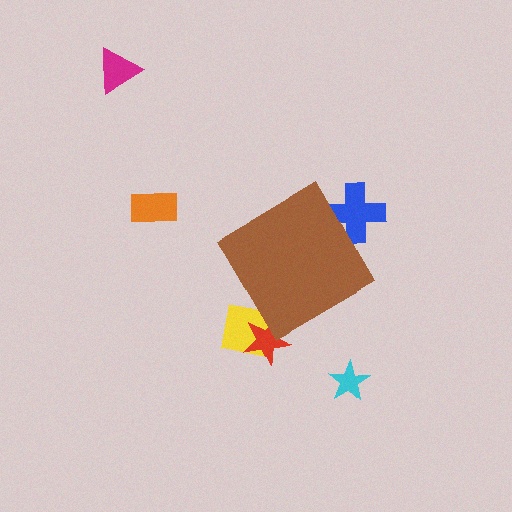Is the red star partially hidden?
Yes, the red star is partially hidden behind the brown diamond.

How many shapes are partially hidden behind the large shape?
3 shapes are partially hidden.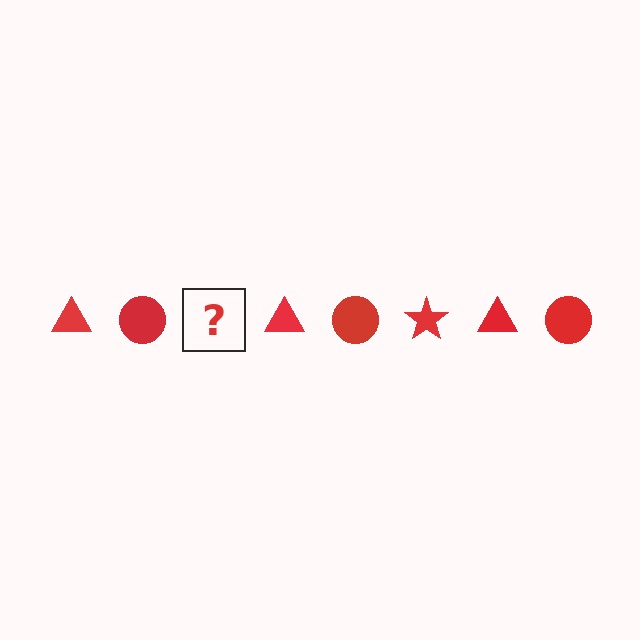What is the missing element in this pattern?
The missing element is a red star.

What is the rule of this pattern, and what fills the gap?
The rule is that the pattern cycles through triangle, circle, star shapes in red. The gap should be filled with a red star.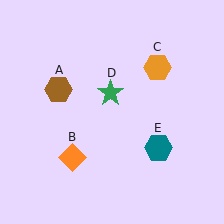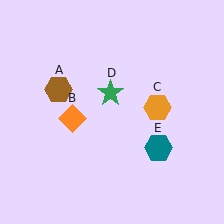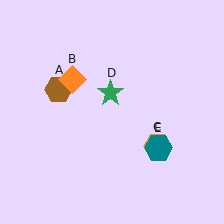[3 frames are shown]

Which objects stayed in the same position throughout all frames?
Brown hexagon (object A) and green star (object D) and teal hexagon (object E) remained stationary.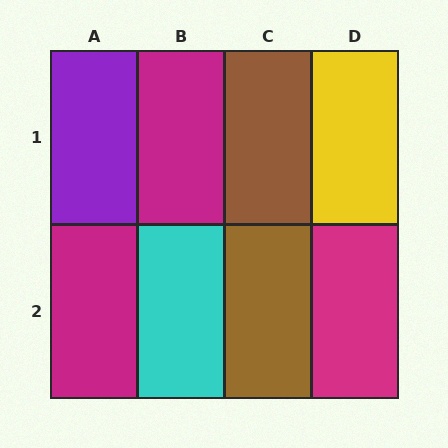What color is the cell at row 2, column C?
Brown.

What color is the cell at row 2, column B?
Cyan.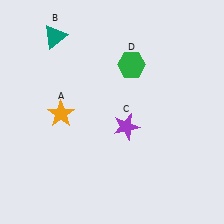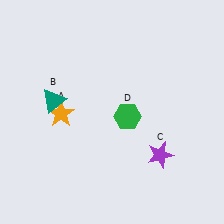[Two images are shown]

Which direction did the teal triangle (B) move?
The teal triangle (B) moved down.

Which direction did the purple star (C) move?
The purple star (C) moved right.